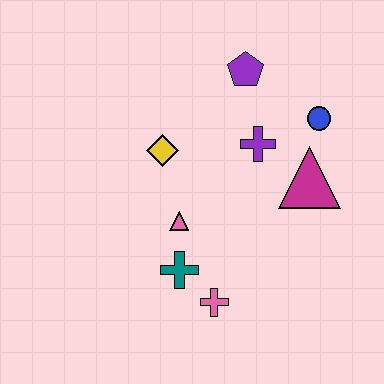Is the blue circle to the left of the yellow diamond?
No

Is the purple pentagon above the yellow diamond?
Yes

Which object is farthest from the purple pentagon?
The pink cross is farthest from the purple pentagon.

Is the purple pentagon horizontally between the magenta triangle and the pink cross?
Yes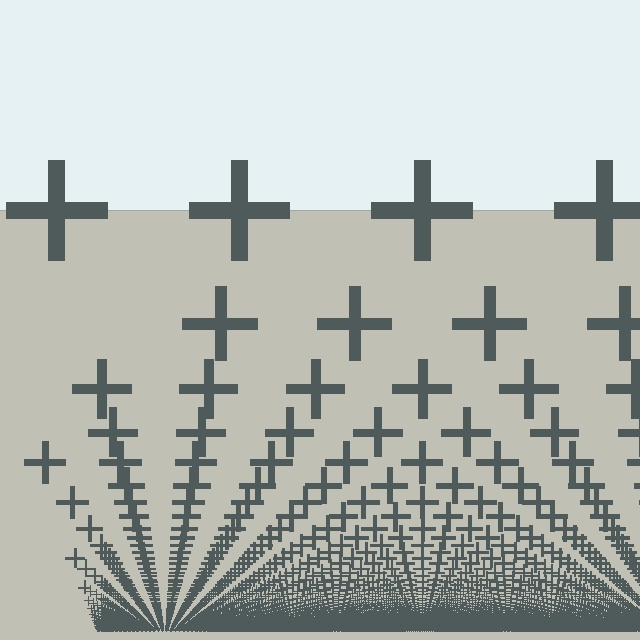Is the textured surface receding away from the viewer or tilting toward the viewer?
The surface appears to tilt toward the viewer. Texture elements get larger and sparser toward the top.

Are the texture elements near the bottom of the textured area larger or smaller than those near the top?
Smaller. The gradient is inverted — elements near the bottom are smaller and denser.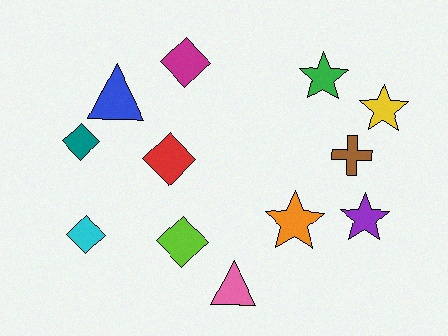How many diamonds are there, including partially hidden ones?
There are 5 diamonds.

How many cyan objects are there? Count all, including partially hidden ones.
There is 1 cyan object.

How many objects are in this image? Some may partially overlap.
There are 12 objects.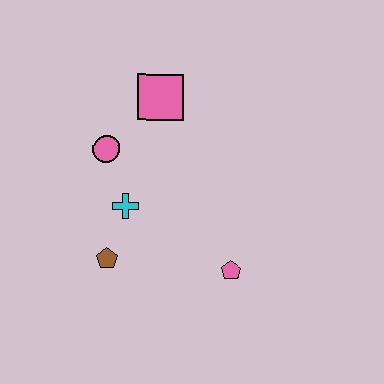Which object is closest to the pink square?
The pink circle is closest to the pink square.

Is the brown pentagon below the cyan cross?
Yes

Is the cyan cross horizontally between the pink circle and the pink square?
Yes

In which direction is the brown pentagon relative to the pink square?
The brown pentagon is below the pink square.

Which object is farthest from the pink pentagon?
The pink square is farthest from the pink pentagon.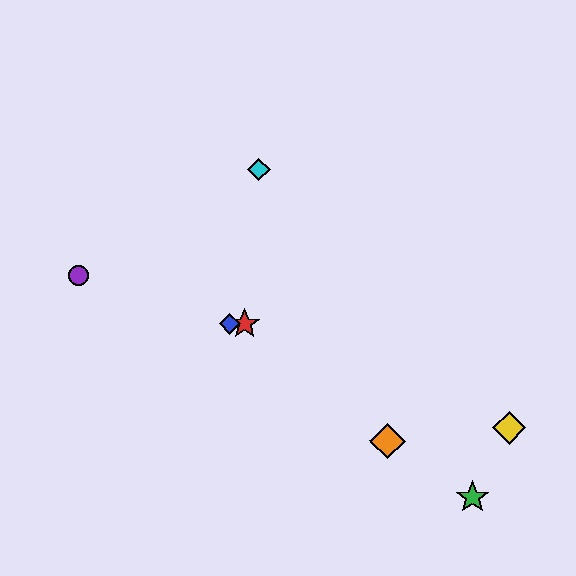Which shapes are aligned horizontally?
The red star, the blue diamond are aligned horizontally.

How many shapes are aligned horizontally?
2 shapes (the red star, the blue diamond) are aligned horizontally.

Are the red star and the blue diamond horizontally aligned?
Yes, both are at y≈324.